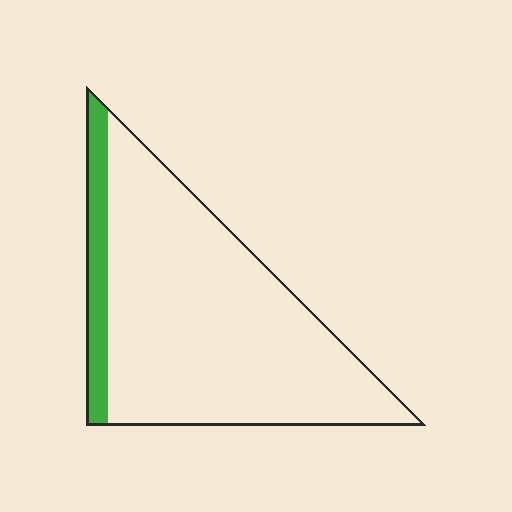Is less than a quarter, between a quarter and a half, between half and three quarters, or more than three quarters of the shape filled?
Less than a quarter.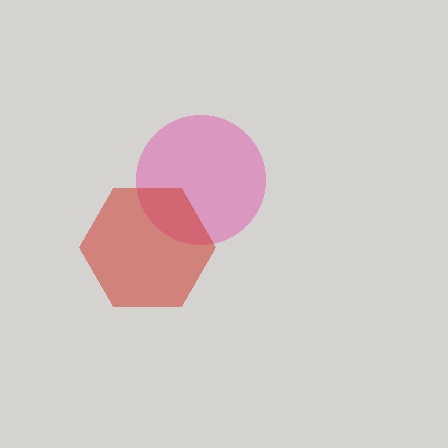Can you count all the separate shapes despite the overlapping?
Yes, there are 2 separate shapes.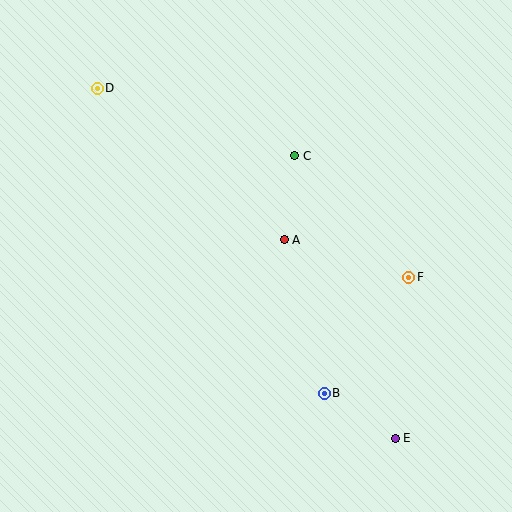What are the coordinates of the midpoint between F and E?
The midpoint between F and E is at (402, 358).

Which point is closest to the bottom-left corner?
Point B is closest to the bottom-left corner.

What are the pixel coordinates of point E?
Point E is at (395, 438).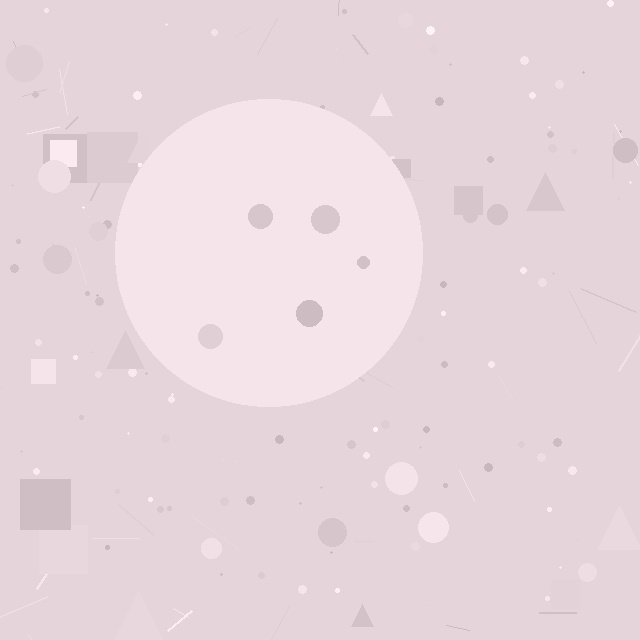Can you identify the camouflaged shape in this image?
The camouflaged shape is a circle.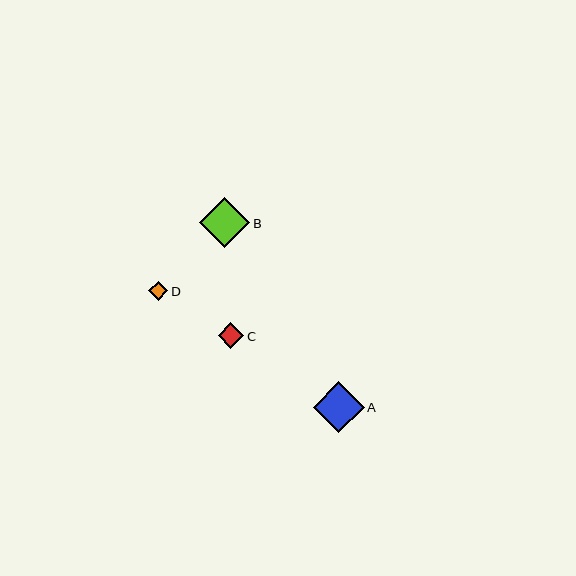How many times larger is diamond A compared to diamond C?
Diamond A is approximately 2.0 times the size of diamond C.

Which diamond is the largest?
Diamond A is the largest with a size of approximately 51 pixels.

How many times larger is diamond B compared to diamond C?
Diamond B is approximately 2.0 times the size of diamond C.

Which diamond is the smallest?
Diamond D is the smallest with a size of approximately 19 pixels.